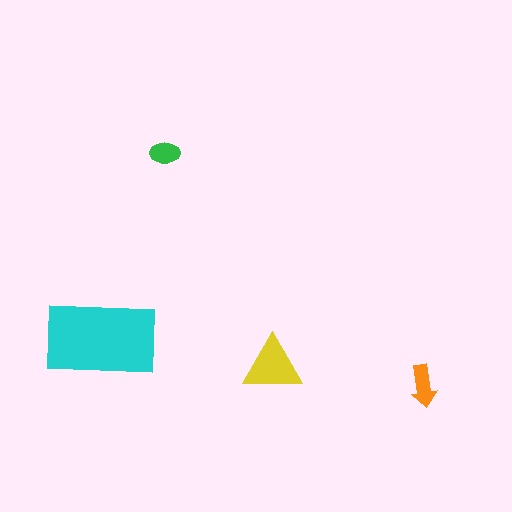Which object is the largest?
The cyan rectangle.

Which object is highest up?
The green ellipse is topmost.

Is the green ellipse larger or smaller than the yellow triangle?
Smaller.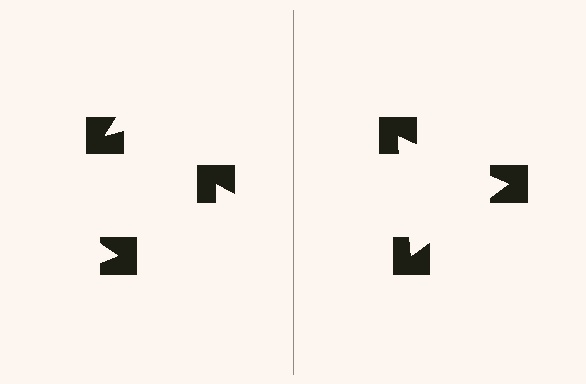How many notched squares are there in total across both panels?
6 — 3 on each side.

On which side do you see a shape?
An illusory triangle appears on the right side. On the left side the wedge cuts are rotated, so no coherent shape forms.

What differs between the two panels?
The notched squares are positioned identically on both sides; only the wedge orientations differ. On the right they align to a triangle; on the left they are misaligned.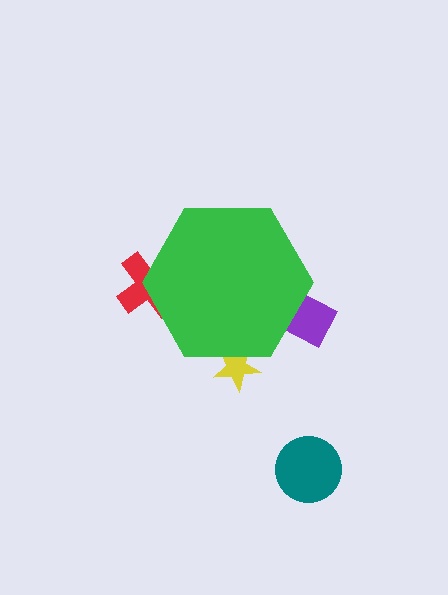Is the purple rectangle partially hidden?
Yes, the purple rectangle is partially hidden behind the green hexagon.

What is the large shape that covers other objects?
A green hexagon.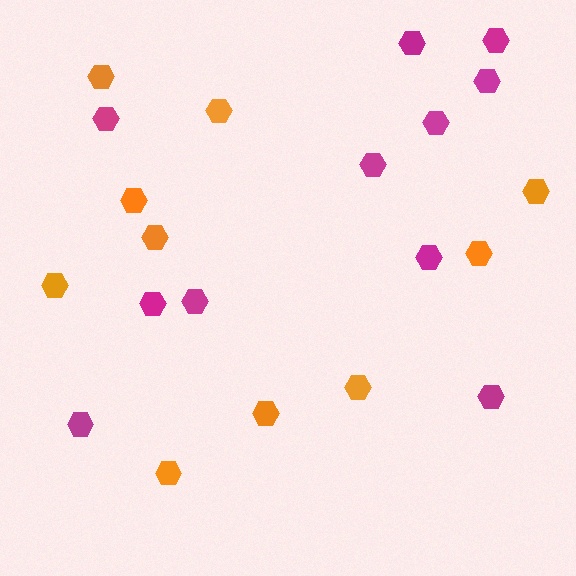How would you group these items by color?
There are 2 groups: one group of magenta hexagons (11) and one group of orange hexagons (10).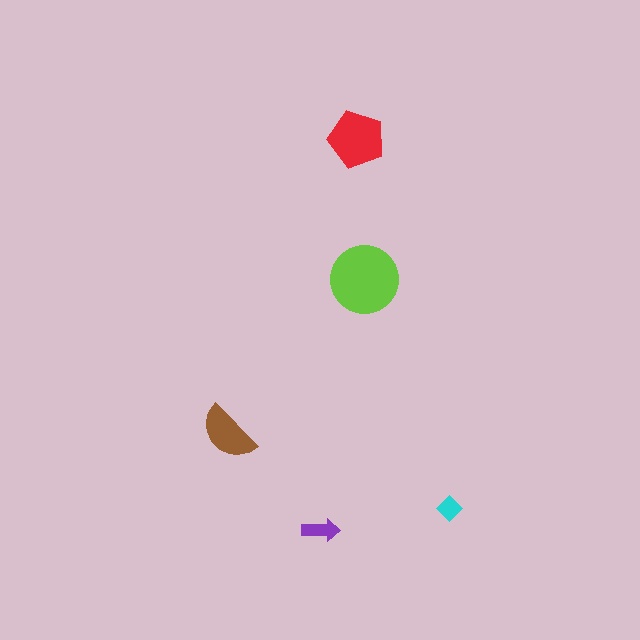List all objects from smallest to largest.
The cyan diamond, the purple arrow, the brown semicircle, the red pentagon, the lime circle.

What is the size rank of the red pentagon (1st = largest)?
2nd.